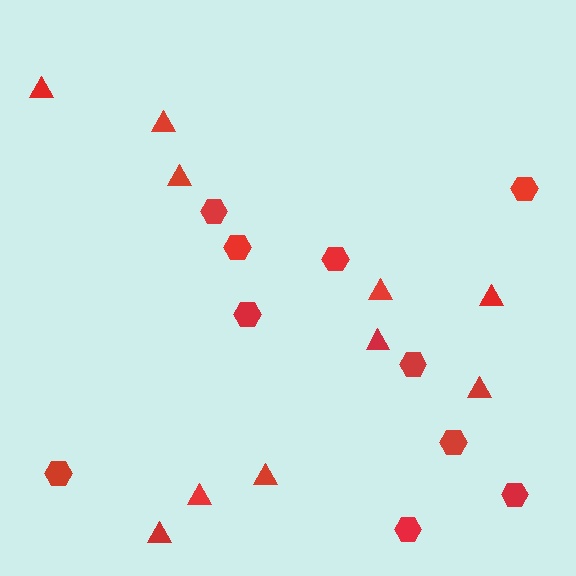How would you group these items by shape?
There are 2 groups: one group of hexagons (10) and one group of triangles (10).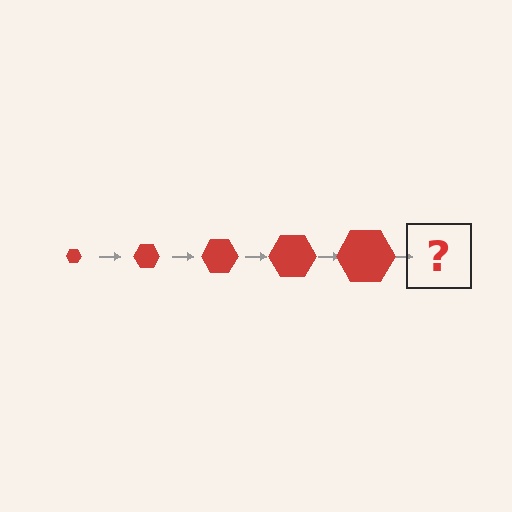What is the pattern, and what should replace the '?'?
The pattern is that the hexagon gets progressively larger each step. The '?' should be a red hexagon, larger than the previous one.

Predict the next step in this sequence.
The next step is a red hexagon, larger than the previous one.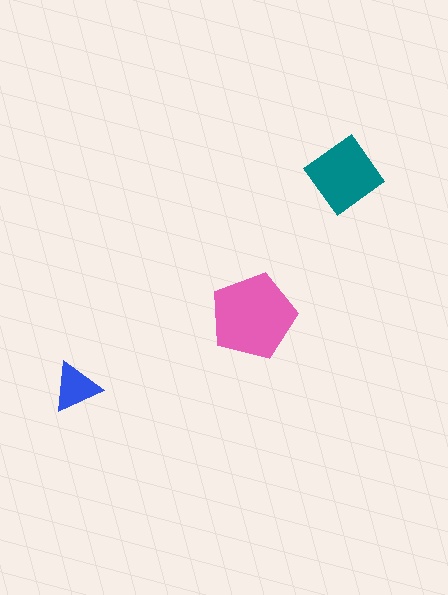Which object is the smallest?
The blue triangle.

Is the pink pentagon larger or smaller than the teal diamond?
Larger.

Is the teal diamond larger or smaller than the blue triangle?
Larger.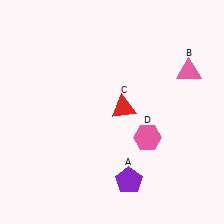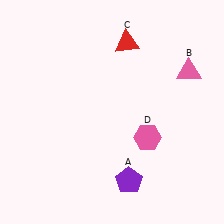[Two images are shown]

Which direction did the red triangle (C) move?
The red triangle (C) moved up.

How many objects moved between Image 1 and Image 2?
1 object moved between the two images.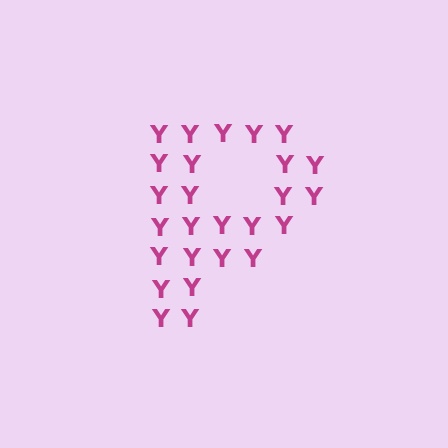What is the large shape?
The large shape is the letter P.